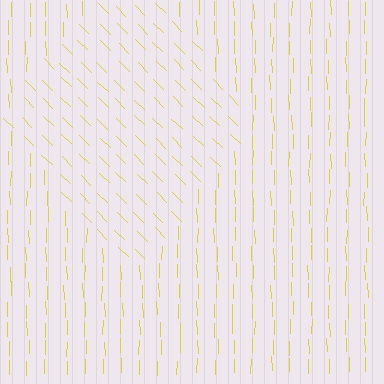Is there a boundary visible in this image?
Yes, there is a texture boundary formed by a change in line orientation.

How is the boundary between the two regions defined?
The boundary is defined purely by a change in line orientation (approximately 45 degrees difference). All lines are the same color and thickness.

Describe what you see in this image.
The image is filled with small yellow line segments. A diamond region in the image has lines oriented differently from the surrounding lines, creating a visible texture boundary.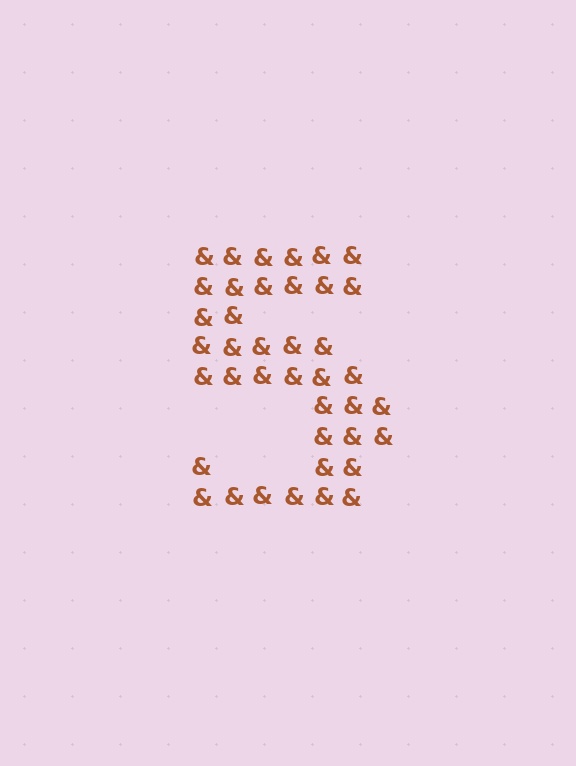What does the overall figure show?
The overall figure shows the digit 5.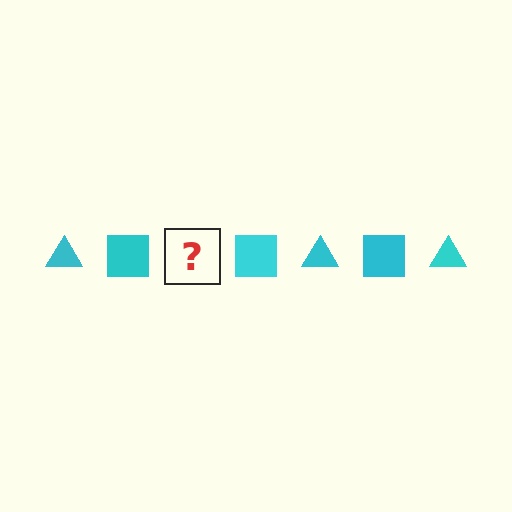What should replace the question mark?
The question mark should be replaced with a cyan triangle.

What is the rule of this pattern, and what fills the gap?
The rule is that the pattern cycles through triangle, square shapes in cyan. The gap should be filled with a cyan triangle.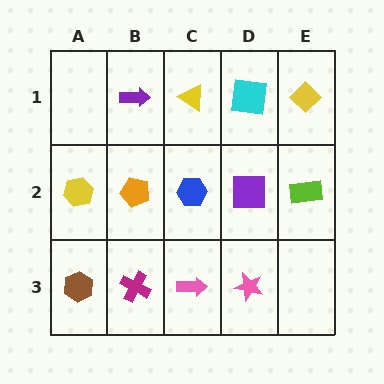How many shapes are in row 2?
5 shapes.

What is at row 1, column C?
A yellow triangle.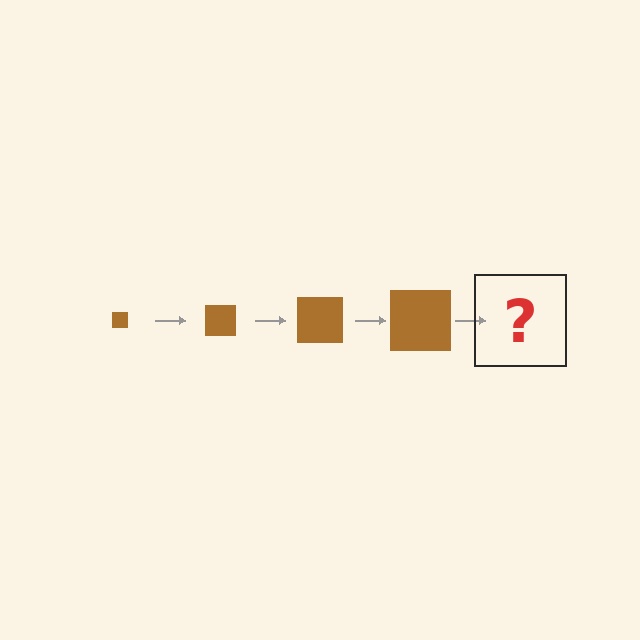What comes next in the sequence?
The next element should be a brown square, larger than the previous one.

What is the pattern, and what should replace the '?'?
The pattern is that the square gets progressively larger each step. The '?' should be a brown square, larger than the previous one.